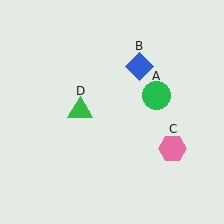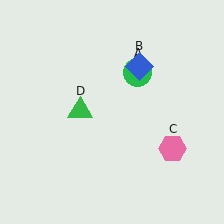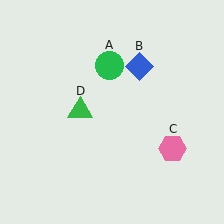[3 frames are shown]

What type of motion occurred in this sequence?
The green circle (object A) rotated counterclockwise around the center of the scene.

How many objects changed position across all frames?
1 object changed position: green circle (object A).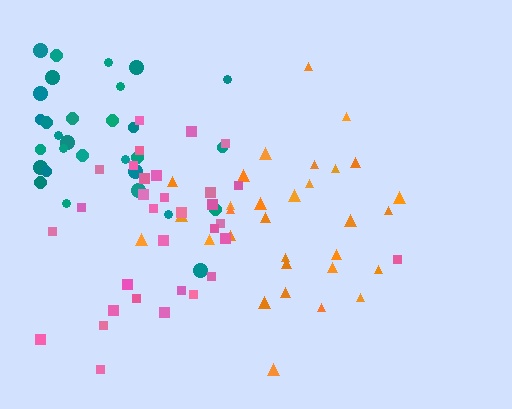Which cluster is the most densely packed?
Orange.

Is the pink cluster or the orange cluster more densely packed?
Orange.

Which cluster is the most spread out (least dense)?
Pink.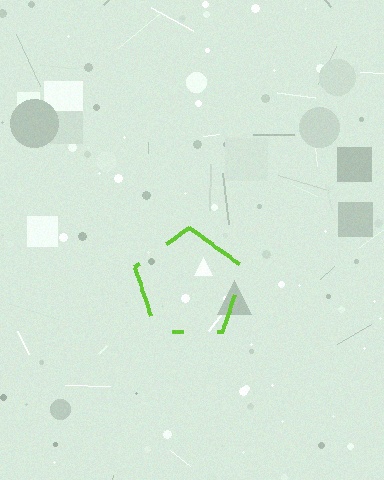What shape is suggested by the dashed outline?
The dashed outline suggests a pentagon.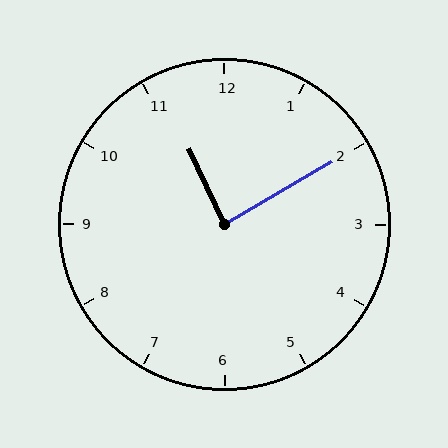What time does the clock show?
11:10.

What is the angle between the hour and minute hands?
Approximately 85 degrees.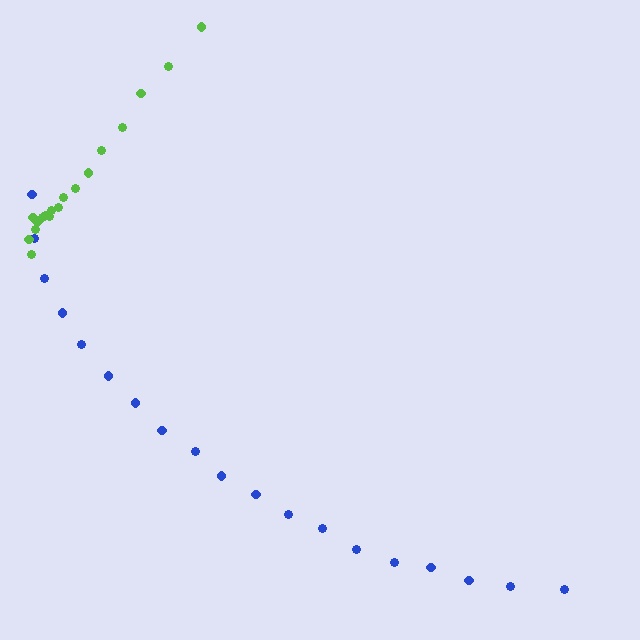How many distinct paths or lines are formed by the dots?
There are 2 distinct paths.